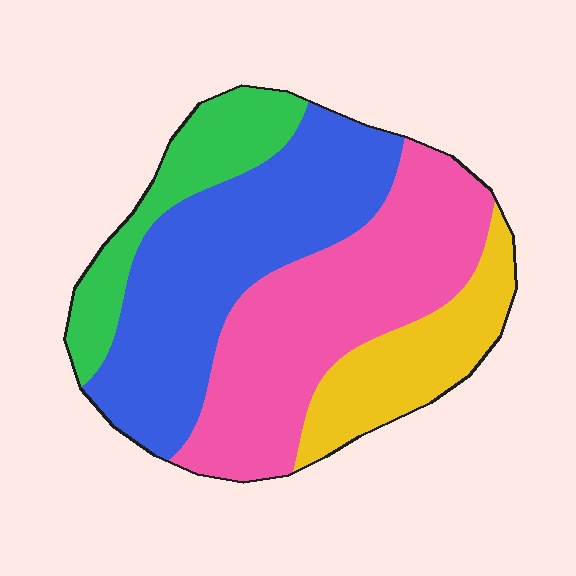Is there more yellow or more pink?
Pink.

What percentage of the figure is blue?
Blue covers roughly 35% of the figure.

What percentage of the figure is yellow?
Yellow takes up about one sixth (1/6) of the figure.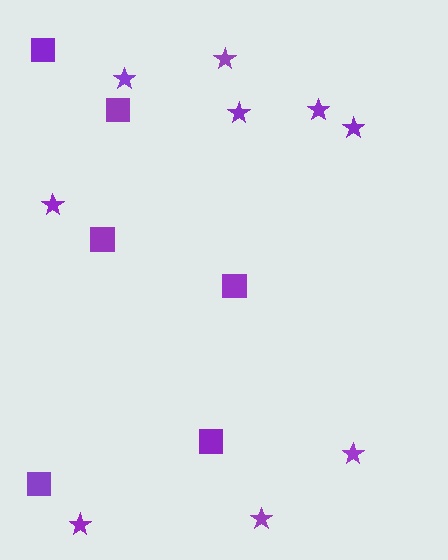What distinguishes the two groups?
There are 2 groups: one group of stars (9) and one group of squares (6).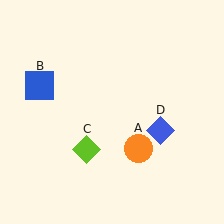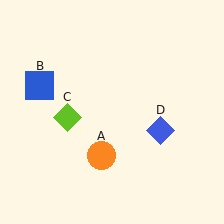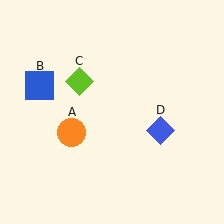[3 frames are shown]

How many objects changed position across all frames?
2 objects changed position: orange circle (object A), lime diamond (object C).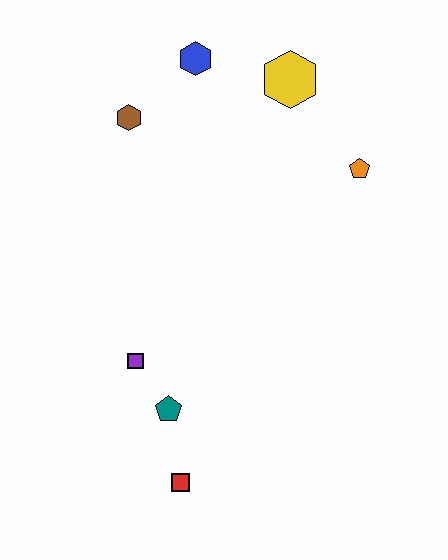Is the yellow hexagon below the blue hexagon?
Yes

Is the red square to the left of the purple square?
No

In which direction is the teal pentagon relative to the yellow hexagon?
The teal pentagon is below the yellow hexagon.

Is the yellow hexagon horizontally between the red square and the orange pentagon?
Yes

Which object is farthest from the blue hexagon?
The red square is farthest from the blue hexagon.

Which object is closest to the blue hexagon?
The brown hexagon is closest to the blue hexagon.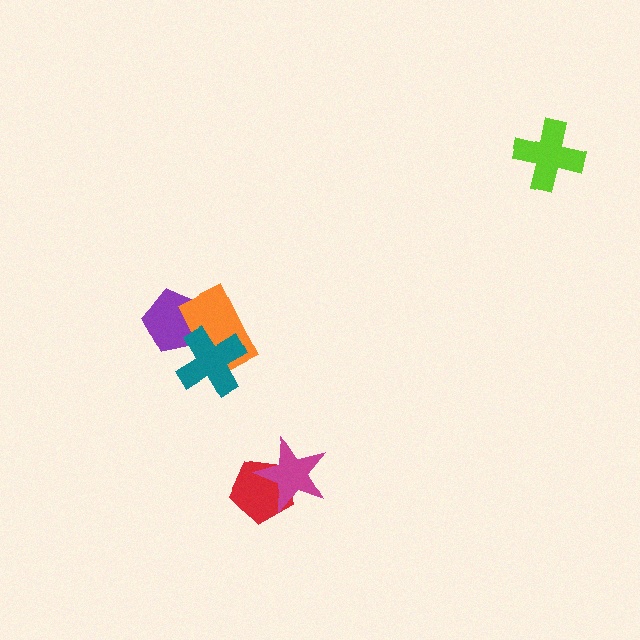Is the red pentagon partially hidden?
Yes, it is partially covered by another shape.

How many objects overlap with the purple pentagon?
2 objects overlap with the purple pentagon.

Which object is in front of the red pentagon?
The magenta star is in front of the red pentagon.